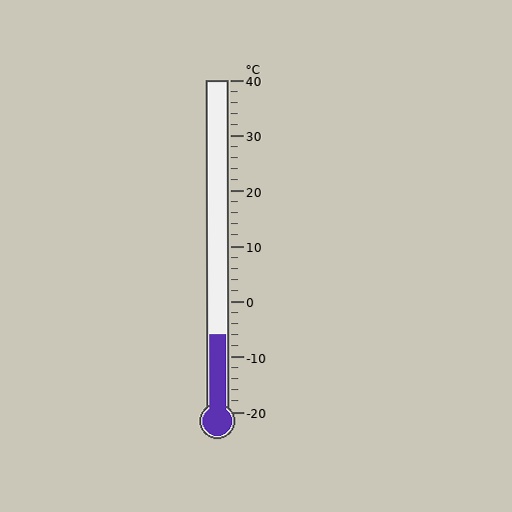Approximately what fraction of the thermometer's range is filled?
The thermometer is filled to approximately 25% of its range.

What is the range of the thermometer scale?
The thermometer scale ranges from -20°C to 40°C.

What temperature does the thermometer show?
The thermometer shows approximately -6°C.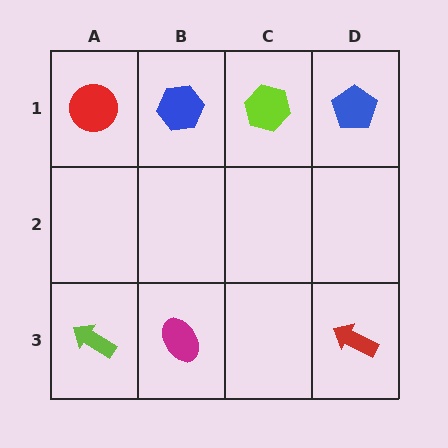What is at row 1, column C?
A lime hexagon.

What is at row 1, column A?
A red circle.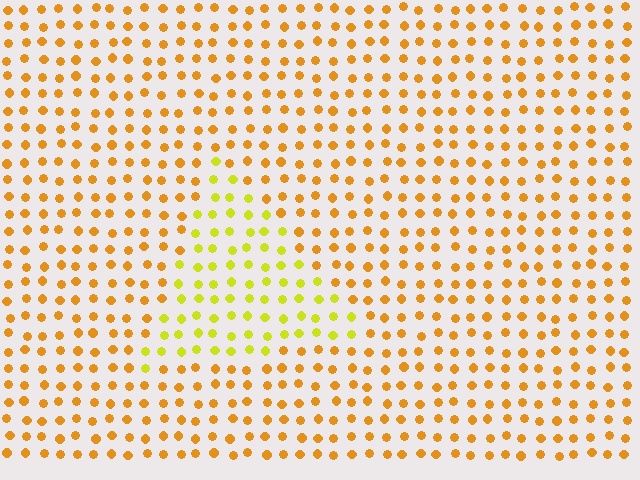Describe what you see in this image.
The image is filled with small orange elements in a uniform arrangement. A triangle-shaped region is visible where the elements are tinted to a slightly different hue, forming a subtle color boundary.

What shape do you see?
I see a triangle.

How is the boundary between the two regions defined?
The boundary is defined purely by a slight shift in hue (about 32 degrees). Spacing, size, and orientation are identical on both sides.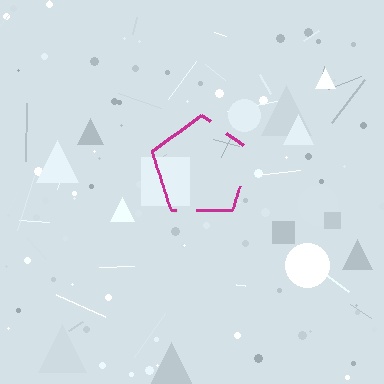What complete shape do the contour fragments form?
The contour fragments form a pentagon.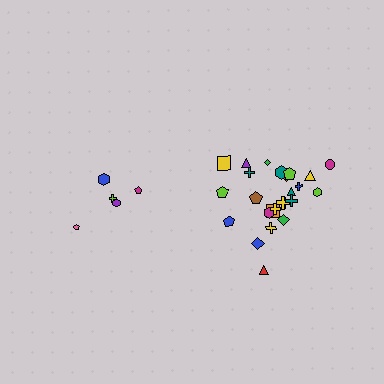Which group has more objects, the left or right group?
The right group.